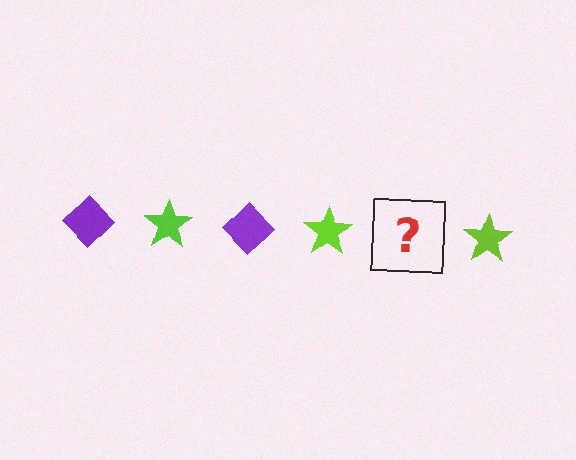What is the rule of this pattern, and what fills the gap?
The rule is that the pattern alternates between purple diamond and lime star. The gap should be filled with a purple diamond.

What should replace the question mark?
The question mark should be replaced with a purple diamond.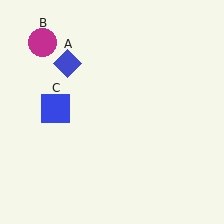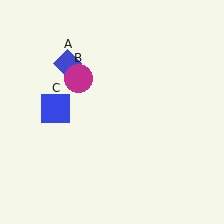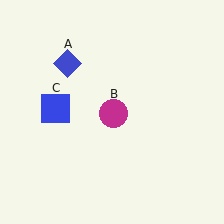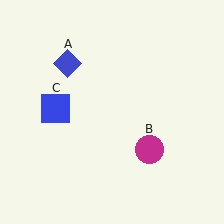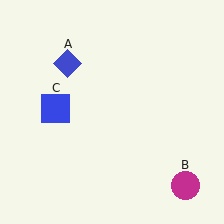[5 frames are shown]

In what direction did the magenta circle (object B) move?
The magenta circle (object B) moved down and to the right.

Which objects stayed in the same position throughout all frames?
Blue diamond (object A) and blue square (object C) remained stationary.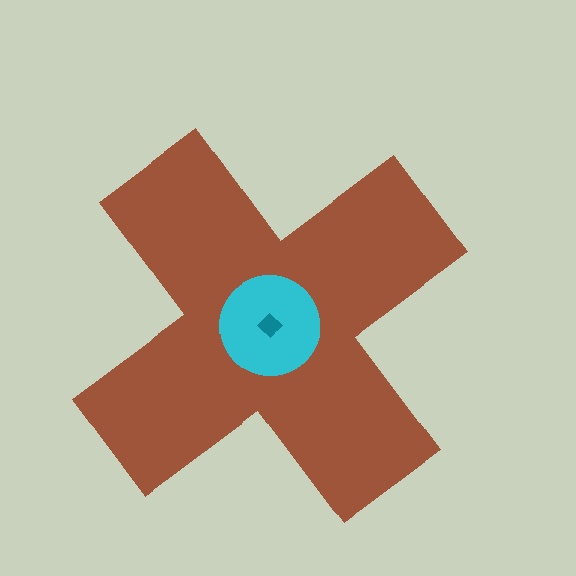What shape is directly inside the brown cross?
The cyan circle.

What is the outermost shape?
The brown cross.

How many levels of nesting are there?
3.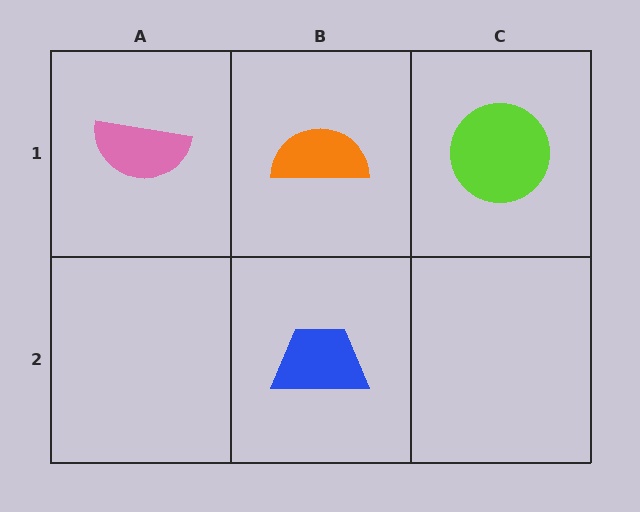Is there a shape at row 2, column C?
No, that cell is empty.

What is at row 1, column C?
A lime circle.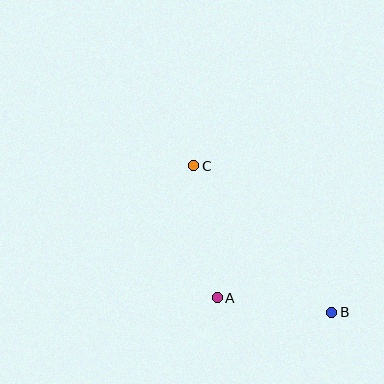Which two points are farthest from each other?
Points B and C are farthest from each other.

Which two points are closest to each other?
Points A and B are closest to each other.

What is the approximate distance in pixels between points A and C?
The distance between A and C is approximately 134 pixels.